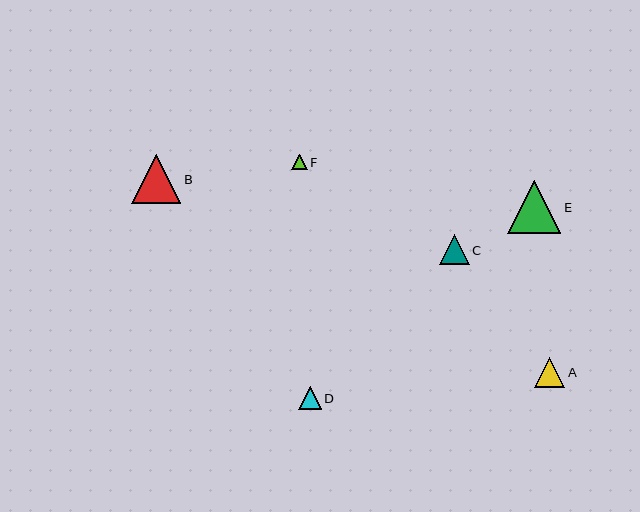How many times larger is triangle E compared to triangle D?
Triangle E is approximately 2.3 times the size of triangle D.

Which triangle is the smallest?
Triangle F is the smallest with a size of approximately 15 pixels.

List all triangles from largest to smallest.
From largest to smallest: E, B, C, A, D, F.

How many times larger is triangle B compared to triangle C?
Triangle B is approximately 1.6 times the size of triangle C.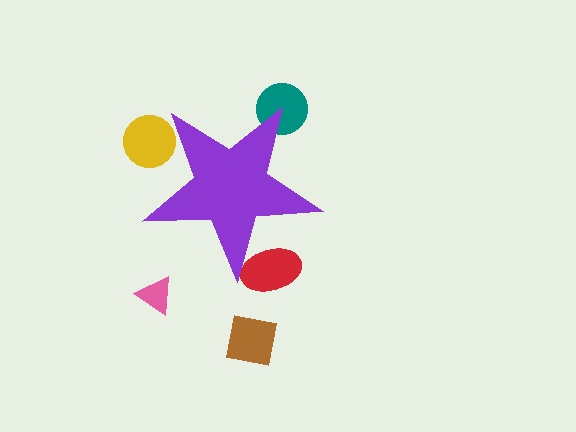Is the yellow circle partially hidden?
Yes, the yellow circle is partially hidden behind the purple star.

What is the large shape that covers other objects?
A purple star.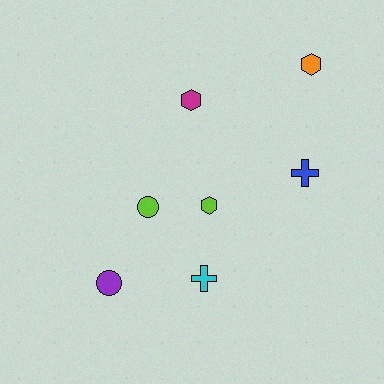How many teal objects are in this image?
There are no teal objects.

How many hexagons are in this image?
There are 3 hexagons.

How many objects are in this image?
There are 7 objects.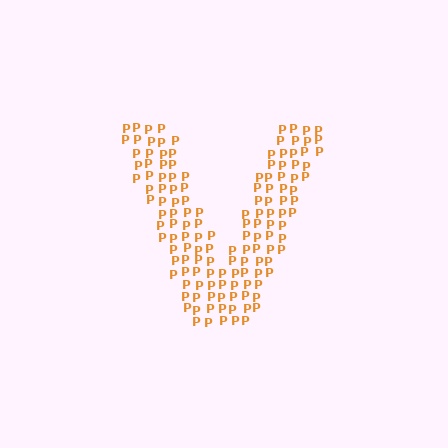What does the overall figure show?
The overall figure shows the letter V.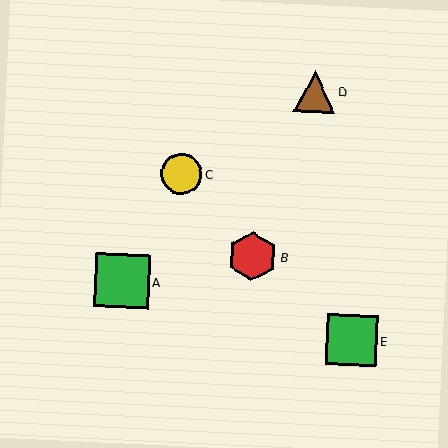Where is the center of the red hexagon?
The center of the red hexagon is at (252, 257).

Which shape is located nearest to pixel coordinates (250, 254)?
The red hexagon (labeled B) at (252, 257) is nearest to that location.